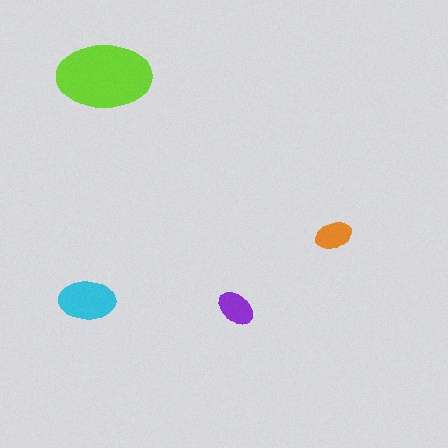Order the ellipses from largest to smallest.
the lime one, the cyan one, the purple one, the orange one.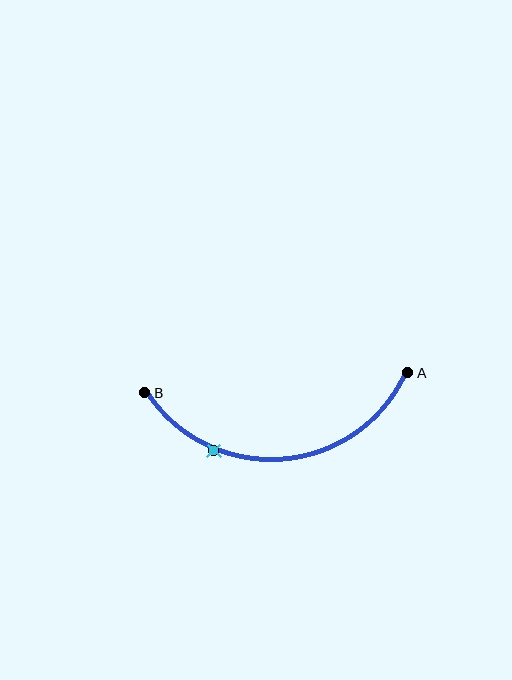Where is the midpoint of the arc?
The arc midpoint is the point on the curve farthest from the straight line joining A and B. It sits below that line.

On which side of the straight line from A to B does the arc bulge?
The arc bulges below the straight line connecting A and B.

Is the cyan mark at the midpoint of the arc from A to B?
No. The cyan mark lies on the arc but is closer to endpoint B. The arc midpoint would be at the point on the curve equidistant along the arc from both A and B.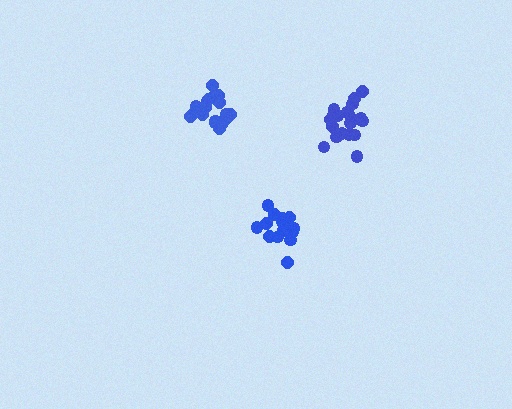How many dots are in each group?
Group 1: 20 dots, Group 2: 15 dots, Group 3: 18 dots (53 total).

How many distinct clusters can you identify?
There are 3 distinct clusters.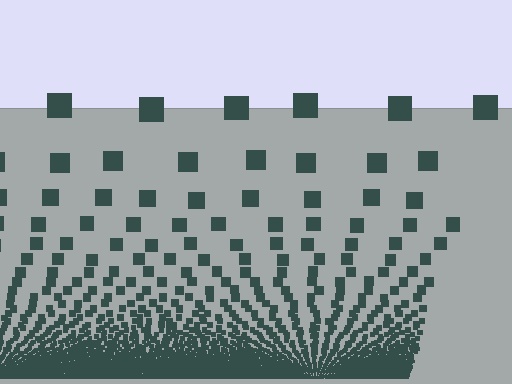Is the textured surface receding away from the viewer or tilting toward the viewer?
The surface appears to tilt toward the viewer. Texture elements get larger and sparser toward the top.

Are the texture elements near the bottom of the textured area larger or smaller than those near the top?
Smaller. The gradient is inverted — elements near the bottom are smaller and denser.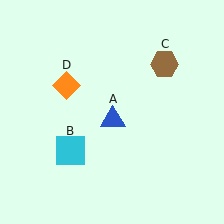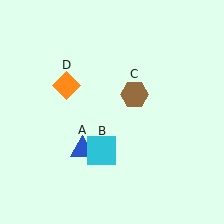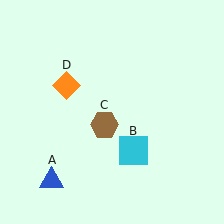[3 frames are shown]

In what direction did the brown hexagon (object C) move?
The brown hexagon (object C) moved down and to the left.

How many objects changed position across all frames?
3 objects changed position: blue triangle (object A), cyan square (object B), brown hexagon (object C).